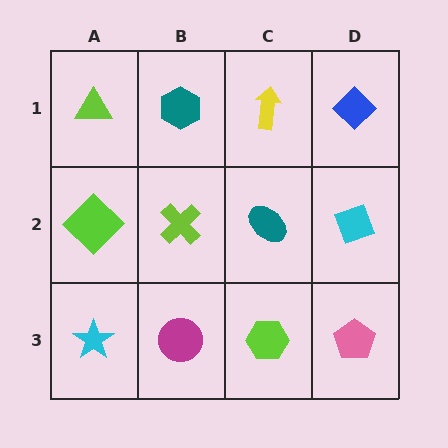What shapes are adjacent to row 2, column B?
A teal hexagon (row 1, column B), a magenta circle (row 3, column B), a lime diamond (row 2, column A), a teal ellipse (row 2, column C).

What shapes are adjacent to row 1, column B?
A lime cross (row 2, column B), a lime triangle (row 1, column A), a yellow arrow (row 1, column C).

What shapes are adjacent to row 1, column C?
A teal ellipse (row 2, column C), a teal hexagon (row 1, column B), a blue diamond (row 1, column D).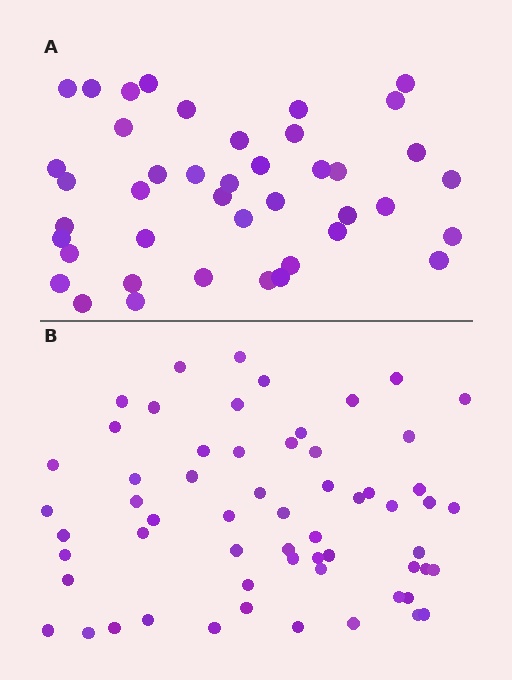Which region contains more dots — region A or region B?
Region B (the bottom region) has more dots.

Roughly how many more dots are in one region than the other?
Region B has approximately 20 more dots than region A.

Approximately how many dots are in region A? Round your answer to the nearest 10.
About 40 dots. (The exact count is 42, which rounds to 40.)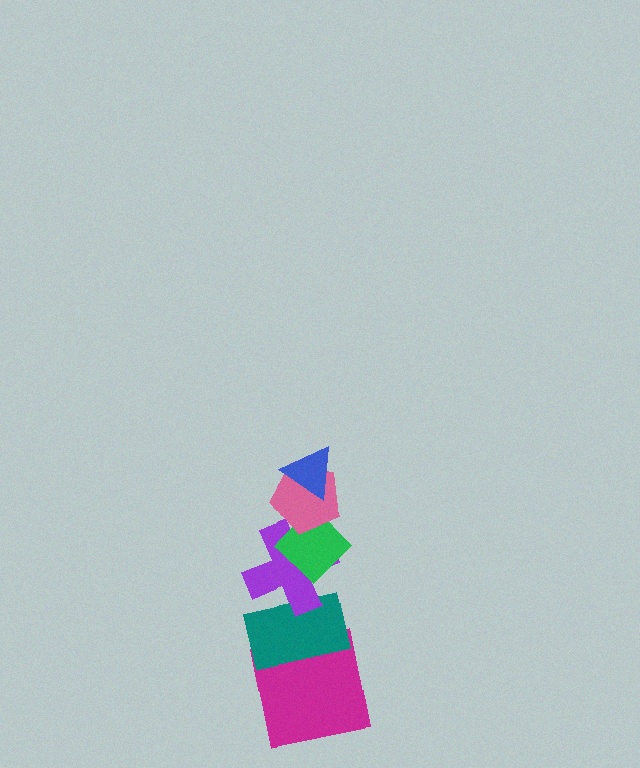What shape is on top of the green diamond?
The pink pentagon is on top of the green diamond.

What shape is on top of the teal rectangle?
The purple cross is on top of the teal rectangle.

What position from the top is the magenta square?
The magenta square is 6th from the top.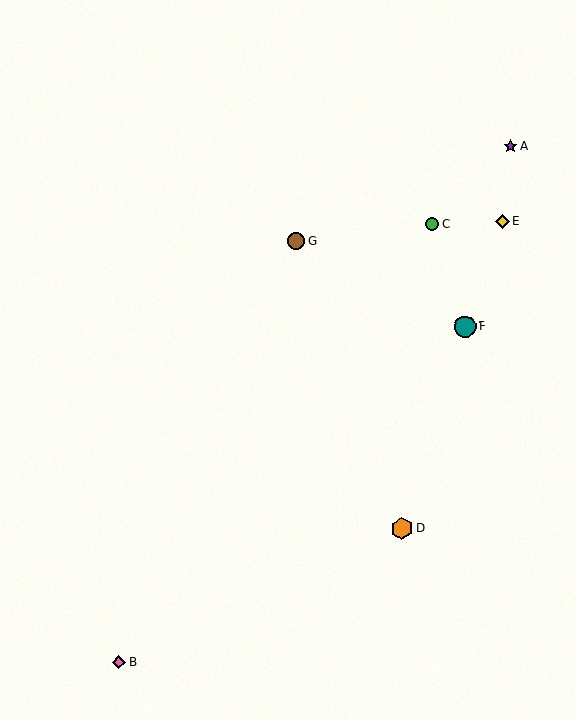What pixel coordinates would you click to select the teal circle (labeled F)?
Click at (465, 326) to select the teal circle F.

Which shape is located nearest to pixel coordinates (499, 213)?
The yellow diamond (labeled E) at (502, 221) is nearest to that location.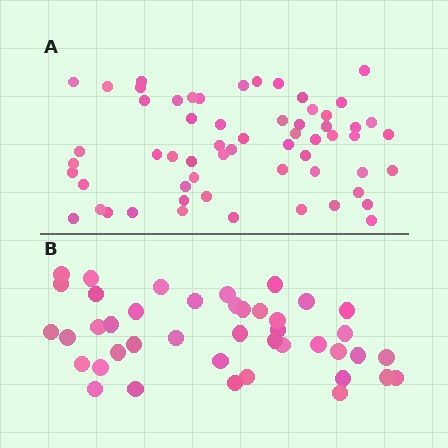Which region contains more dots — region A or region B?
Region A (the top region) has more dots.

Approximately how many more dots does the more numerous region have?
Region A has approximately 20 more dots than region B.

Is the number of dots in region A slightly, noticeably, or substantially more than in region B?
Region A has noticeably more, but not dramatically so. The ratio is roughly 1.4 to 1.